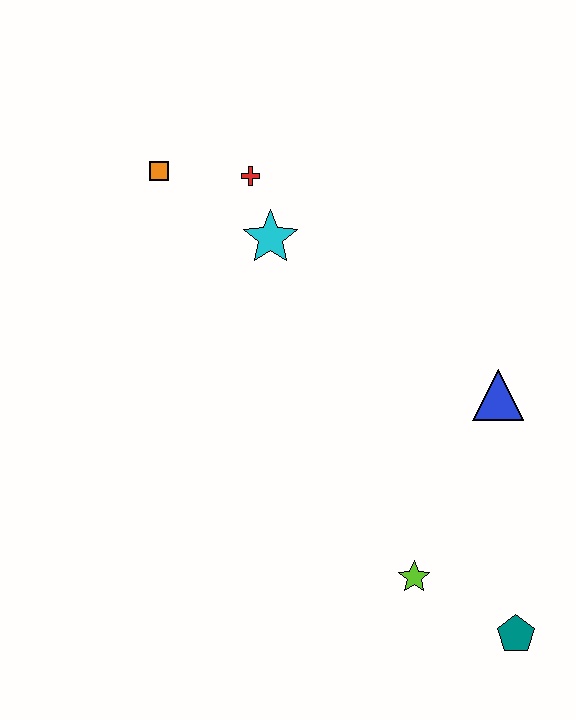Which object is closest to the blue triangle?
The lime star is closest to the blue triangle.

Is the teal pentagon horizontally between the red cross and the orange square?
No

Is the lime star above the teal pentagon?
Yes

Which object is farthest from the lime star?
The orange square is farthest from the lime star.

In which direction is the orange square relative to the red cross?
The orange square is to the left of the red cross.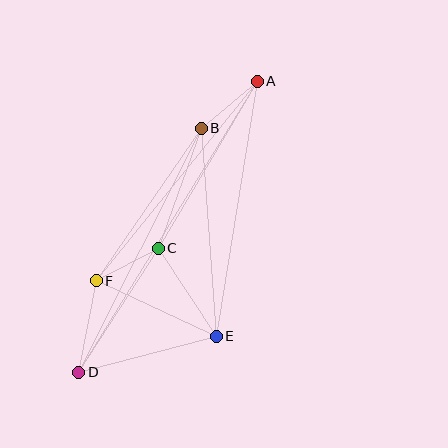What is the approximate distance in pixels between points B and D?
The distance between B and D is approximately 273 pixels.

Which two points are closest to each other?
Points C and F are closest to each other.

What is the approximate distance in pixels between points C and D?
The distance between C and D is approximately 148 pixels.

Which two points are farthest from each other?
Points A and D are farthest from each other.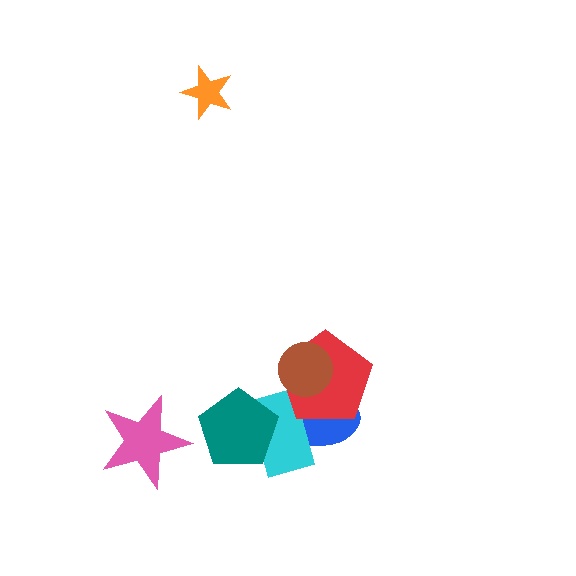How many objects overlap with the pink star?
0 objects overlap with the pink star.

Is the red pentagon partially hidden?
Yes, it is partially covered by another shape.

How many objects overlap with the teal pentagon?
1 object overlaps with the teal pentagon.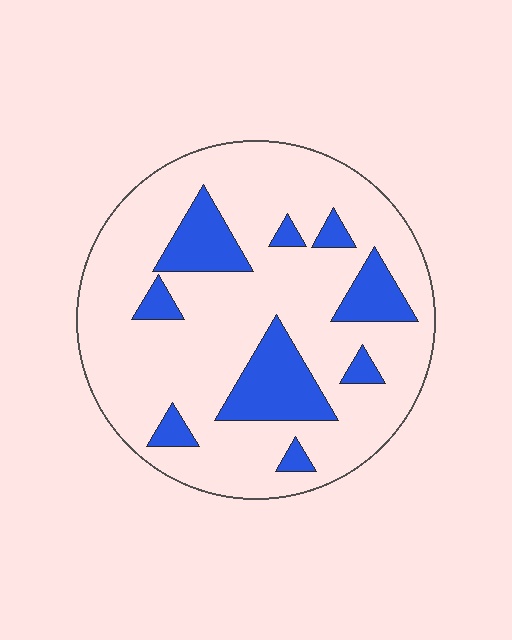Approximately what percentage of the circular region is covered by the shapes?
Approximately 20%.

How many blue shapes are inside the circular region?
9.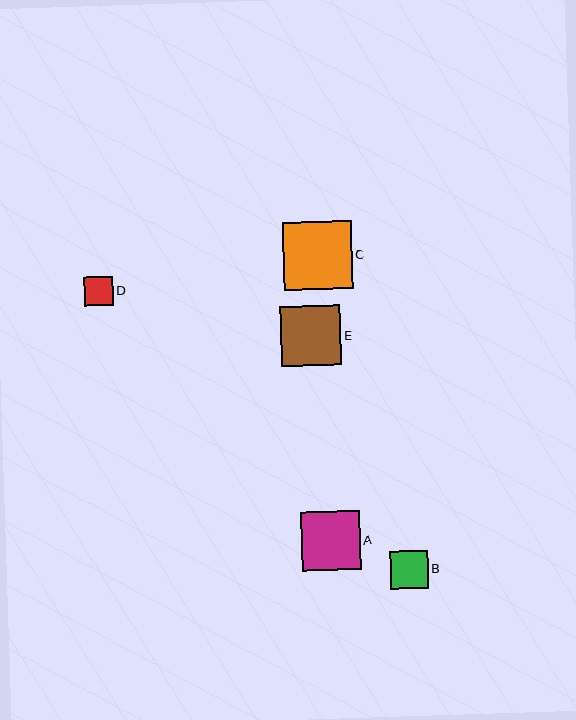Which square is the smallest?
Square D is the smallest with a size of approximately 29 pixels.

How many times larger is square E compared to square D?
Square E is approximately 2.0 times the size of square D.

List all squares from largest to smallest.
From largest to smallest: C, E, A, B, D.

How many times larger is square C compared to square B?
Square C is approximately 1.8 times the size of square B.